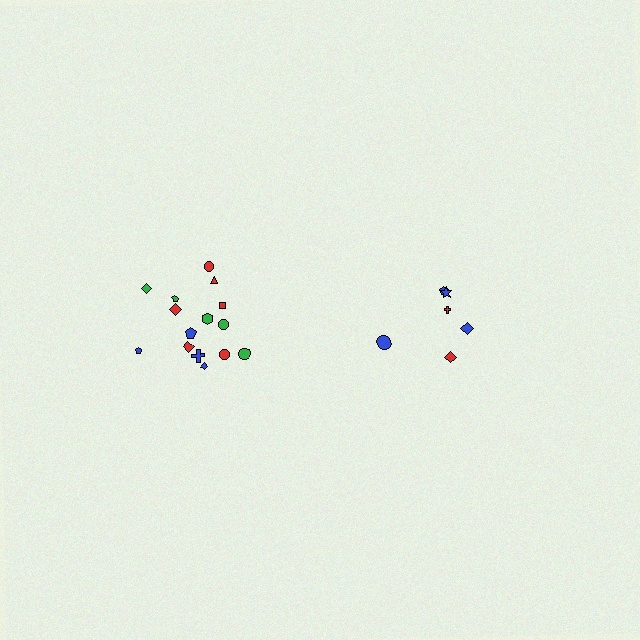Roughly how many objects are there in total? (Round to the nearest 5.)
Roughly 20 objects in total.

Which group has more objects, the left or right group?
The left group.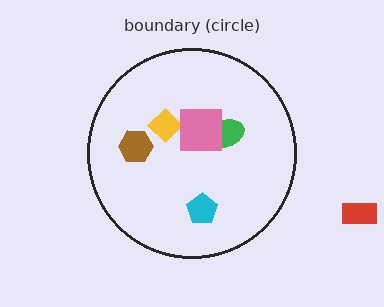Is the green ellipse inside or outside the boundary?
Inside.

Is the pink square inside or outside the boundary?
Inside.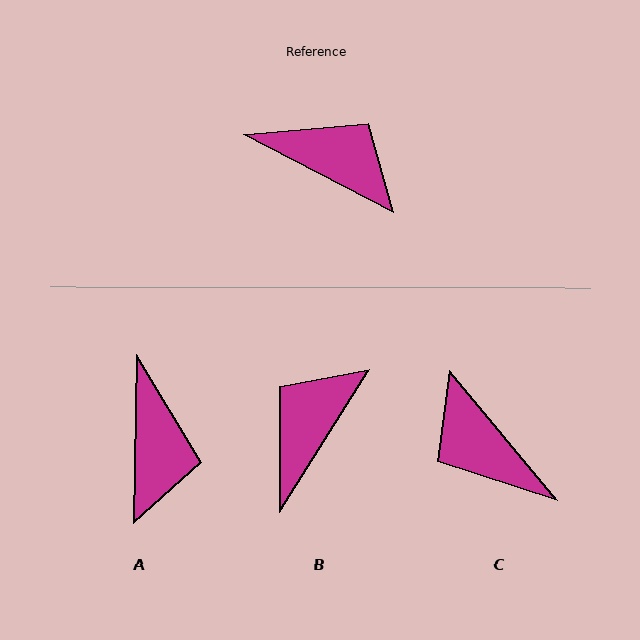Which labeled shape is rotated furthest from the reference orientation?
C, about 157 degrees away.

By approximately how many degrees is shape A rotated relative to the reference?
Approximately 64 degrees clockwise.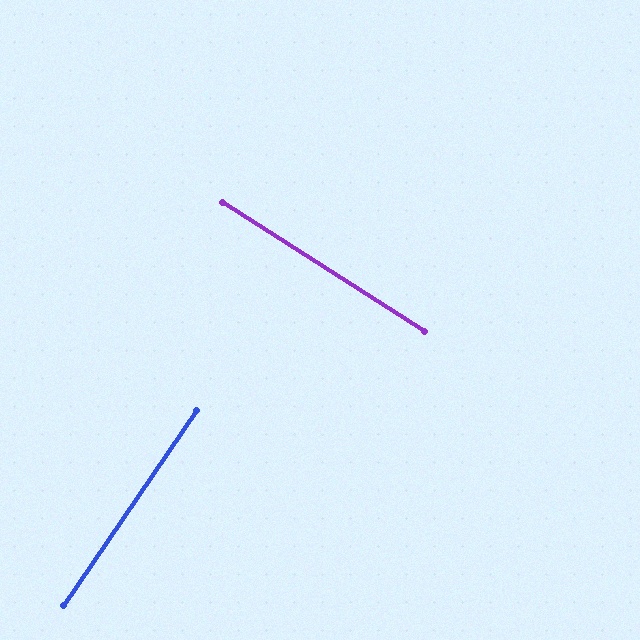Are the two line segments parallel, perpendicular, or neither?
Perpendicular — they meet at approximately 88°.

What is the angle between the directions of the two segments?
Approximately 88 degrees.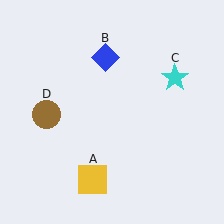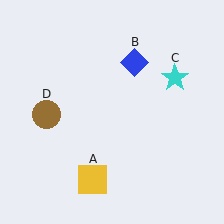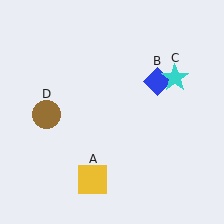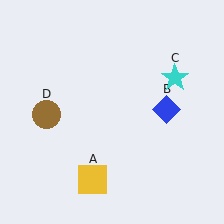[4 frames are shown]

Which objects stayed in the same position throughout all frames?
Yellow square (object A) and cyan star (object C) and brown circle (object D) remained stationary.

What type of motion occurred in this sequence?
The blue diamond (object B) rotated clockwise around the center of the scene.